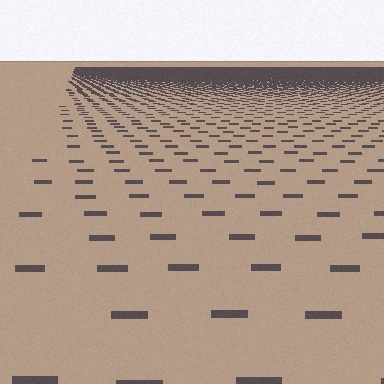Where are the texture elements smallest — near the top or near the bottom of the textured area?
Near the top.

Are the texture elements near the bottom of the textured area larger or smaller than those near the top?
Larger. Near the bottom, elements are closer to the viewer and appear at a bigger on-screen size.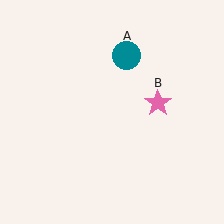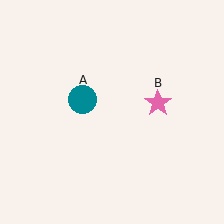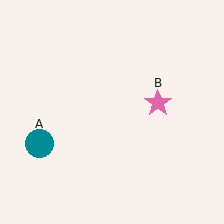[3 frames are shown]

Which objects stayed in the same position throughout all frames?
Pink star (object B) remained stationary.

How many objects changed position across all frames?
1 object changed position: teal circle (object A).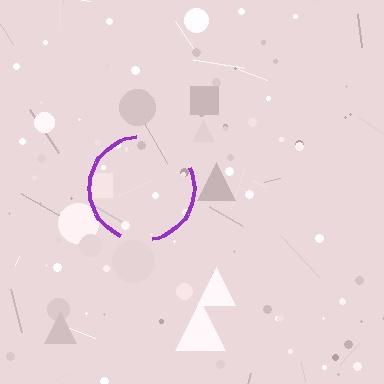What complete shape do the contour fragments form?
The contour fragments form a circle.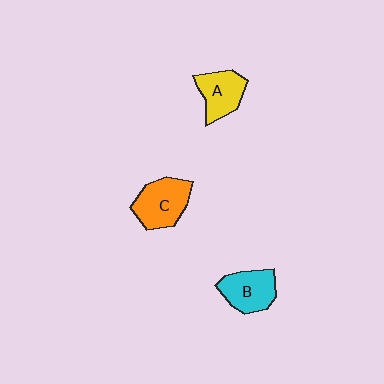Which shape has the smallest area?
Shape A (yellow).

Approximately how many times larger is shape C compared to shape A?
Approximately 1.2 times.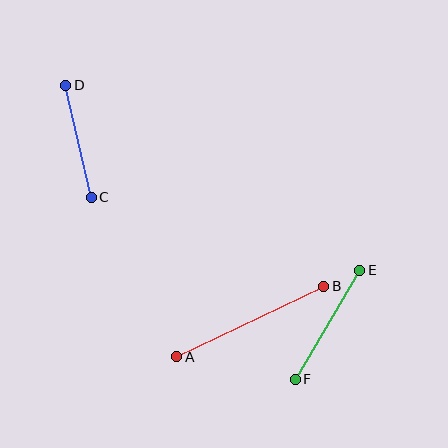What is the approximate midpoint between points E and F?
The midpoint is at approximately (327, 325) pixels.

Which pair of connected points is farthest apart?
Points A and B are farthest apart.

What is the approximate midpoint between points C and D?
The midpoint is at approximately (79, 141) pixels.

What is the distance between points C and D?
The distance is approximately 115 pixels.